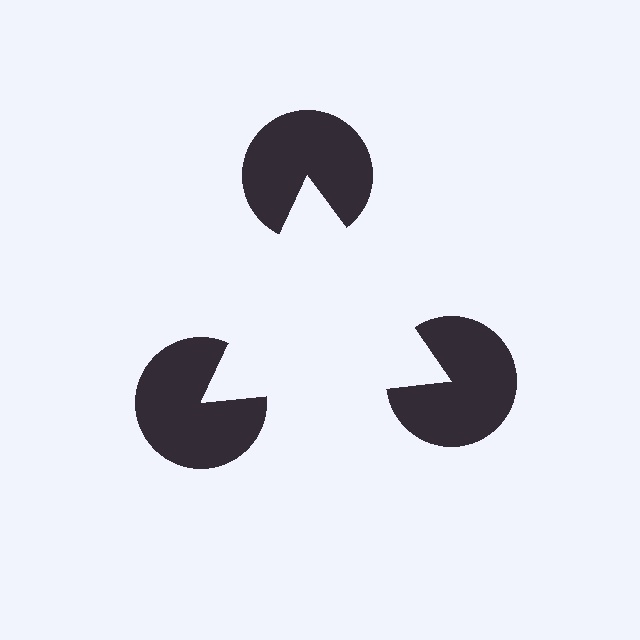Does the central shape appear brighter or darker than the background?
It typically appears slightly brighter than the background, even though no actual brightness change is drawn.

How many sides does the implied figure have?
3 sides.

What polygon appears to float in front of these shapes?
An illusory triangle — its edges are inferred from the aligned wedge cuts in the pac-man discs, not physically drawn.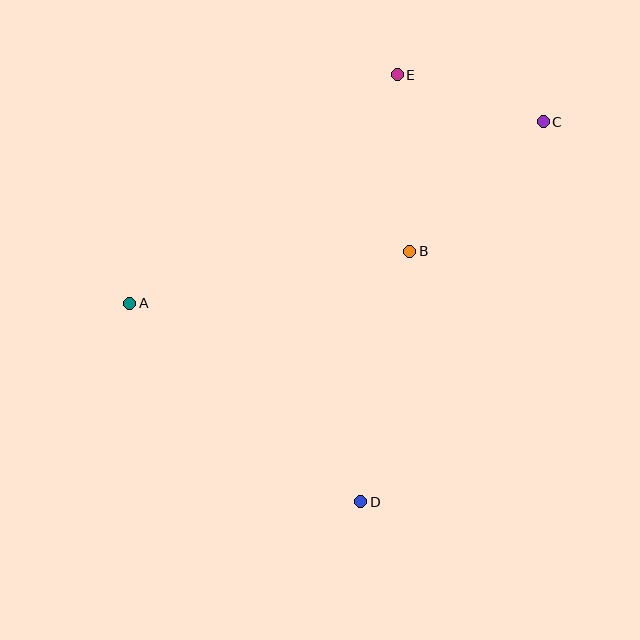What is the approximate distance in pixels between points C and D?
The distance between C and D is approximately 421 pixels.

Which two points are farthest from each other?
Points A and C are farthest from each other.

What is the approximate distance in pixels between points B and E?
The distance between B and E is approximately 177 pixels.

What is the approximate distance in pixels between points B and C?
The distance between B and C is approximately 186 pixels.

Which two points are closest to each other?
Points C and E are closest to each other.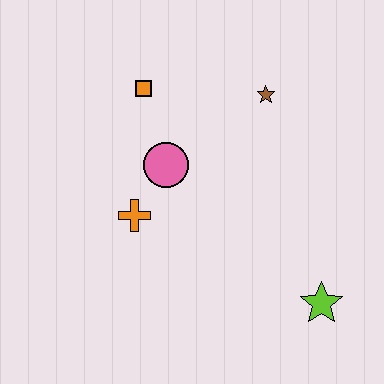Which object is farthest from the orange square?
The lime star is farthest from the orange square.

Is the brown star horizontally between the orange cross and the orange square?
No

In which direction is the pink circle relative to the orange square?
The pink circle is below the orange square.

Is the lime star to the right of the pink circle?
Yes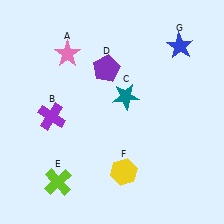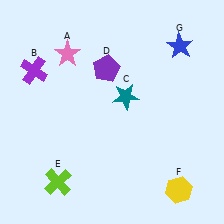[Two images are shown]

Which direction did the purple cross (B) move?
The purple cross (B) moved up.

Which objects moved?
The objects that moved are: the purple cross (B), the yellow hexagon (F).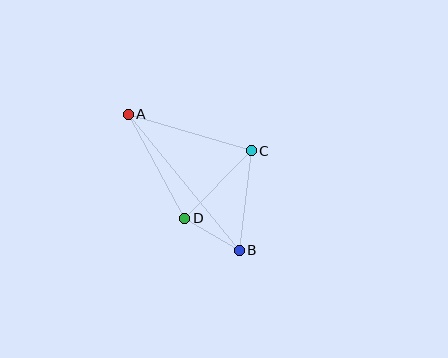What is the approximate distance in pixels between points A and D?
The distance between A and D is approximately 118 pixels.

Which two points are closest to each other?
Points B and D are closest to each other.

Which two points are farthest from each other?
Points A and B are farthest from each other.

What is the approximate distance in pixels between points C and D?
The distance between C and D is approximately 95 pixels.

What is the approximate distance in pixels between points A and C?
The distance between A and C is approximately 128 pixels.